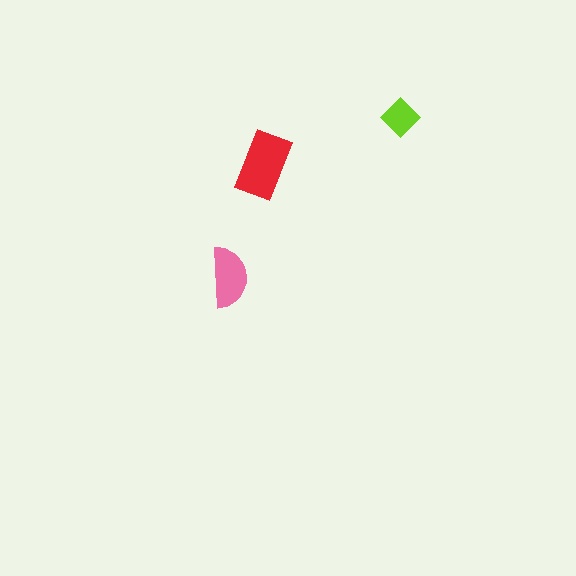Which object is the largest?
The red rectangle.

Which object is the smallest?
The lime diamond.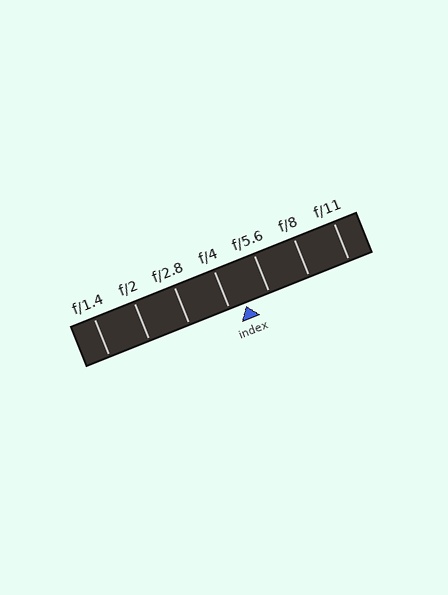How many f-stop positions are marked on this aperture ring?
There are 7 f-stop positions marked.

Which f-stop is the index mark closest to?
The index mark is closest to f/4.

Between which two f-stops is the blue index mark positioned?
The index mark is between f/4 and f/5.6.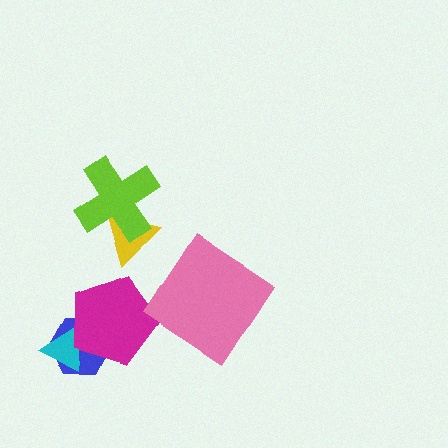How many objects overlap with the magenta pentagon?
2 objects overlap with the magenta pentagon.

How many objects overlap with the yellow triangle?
1 object overlaps with the yellow triangle.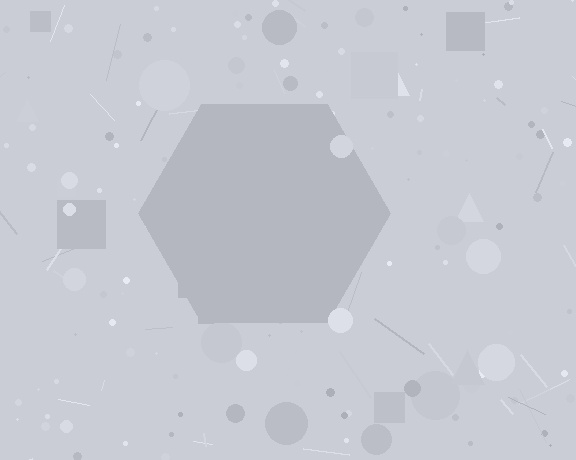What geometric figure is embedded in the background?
A hexagon is embedded in the background.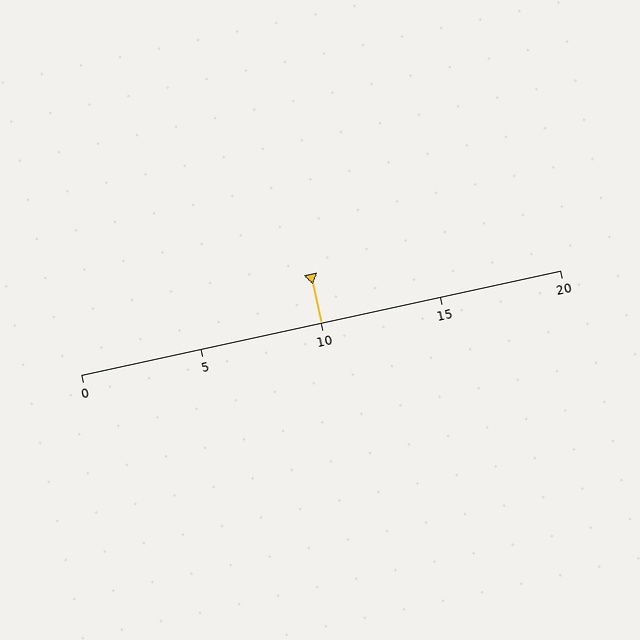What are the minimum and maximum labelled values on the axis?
The axis runs from 0 to 20.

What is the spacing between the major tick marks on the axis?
The major ticks are spaced 5 apart.